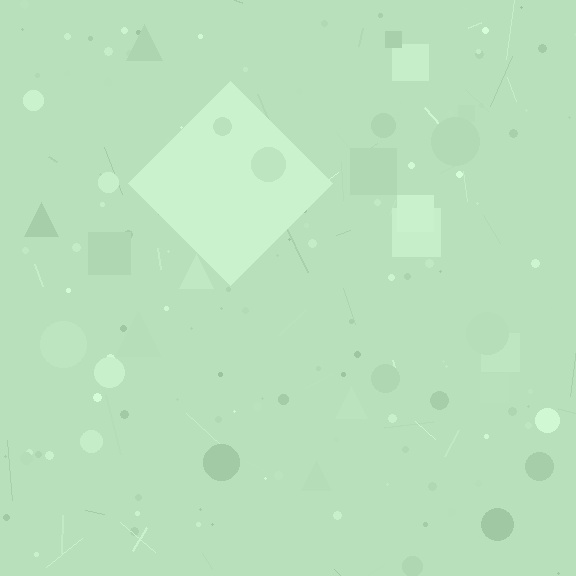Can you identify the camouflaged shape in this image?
The camouflaged shape is a diamond.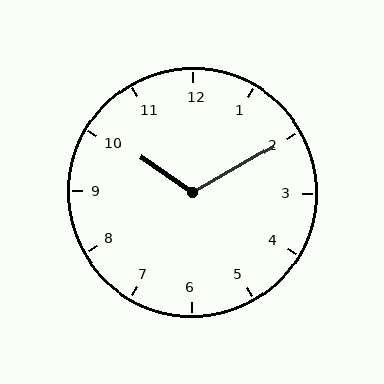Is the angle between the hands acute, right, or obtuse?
It is obtuse.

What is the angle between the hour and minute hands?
Approximately 115 degrees.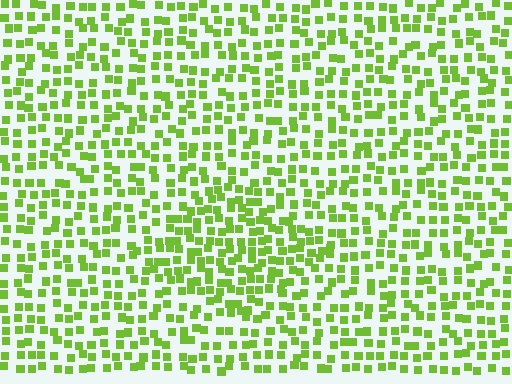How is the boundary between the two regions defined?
The boundary is defined by a change in element density (approximately 1.5x ratio). All elements are the same color, size, and shape.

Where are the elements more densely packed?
The elements are more densely packed inside the diamond boundary.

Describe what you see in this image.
The image contains small lime elements arranged at two different densities. A diamond-shaped region is visible where the elements are more densely packed than the surrounding area.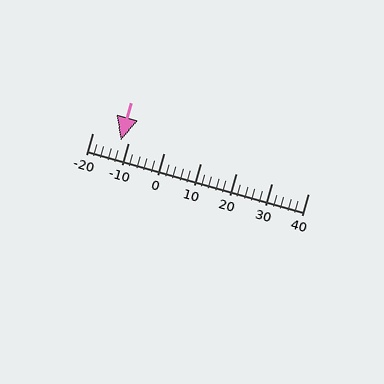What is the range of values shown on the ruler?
The ruler shows values from -20 to 40.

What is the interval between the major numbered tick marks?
The major tick marks are spaced 10 units apart.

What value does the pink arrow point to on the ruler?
The pink arrow points to approximately -12.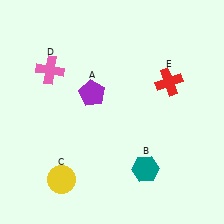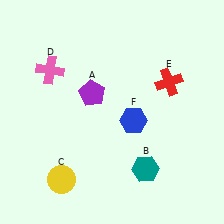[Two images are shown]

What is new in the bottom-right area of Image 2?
A blue hexagon (F) was added in the bottom-right area of Image 2.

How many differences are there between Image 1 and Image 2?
There is 1 difference between the two images.